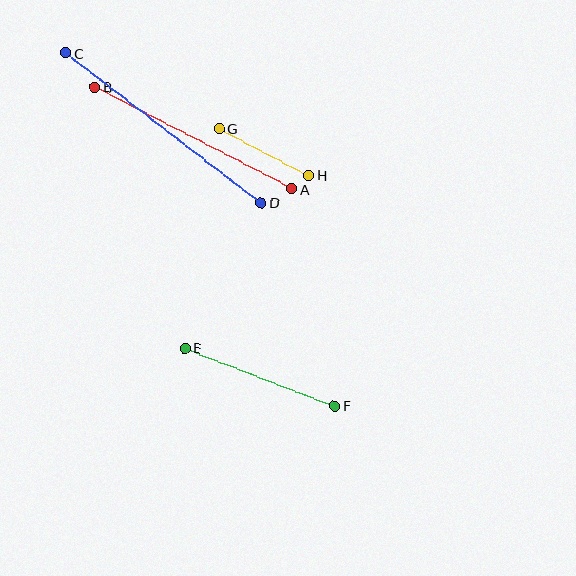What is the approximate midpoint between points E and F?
The midpoint is at approximately (260, 377) pixels.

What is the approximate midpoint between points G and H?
The midpoint is at approximately (264, 152) pixels.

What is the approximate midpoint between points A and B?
The midpoint is at approximately (193, 138) pixels.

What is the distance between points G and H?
The distance is approximately 101 pixels.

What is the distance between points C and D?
The distance is approximately 247 pixels.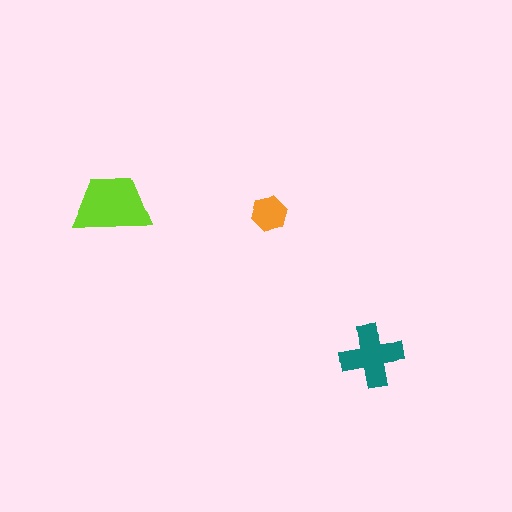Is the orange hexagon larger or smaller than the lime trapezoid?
Smaller.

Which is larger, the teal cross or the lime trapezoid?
The lime trapezoid.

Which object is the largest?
The lime trapezoid.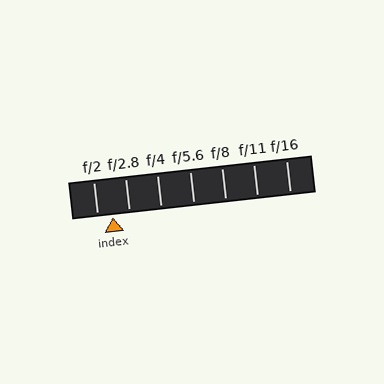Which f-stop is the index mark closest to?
The index mark is closest to f/2.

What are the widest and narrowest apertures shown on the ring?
The widest aperture shown is f/2 and the narrowest is f/16.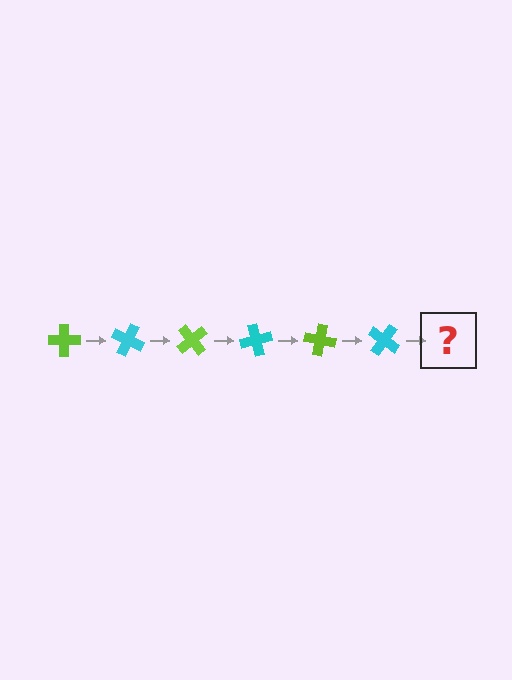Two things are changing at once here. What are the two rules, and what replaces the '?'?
The two rules are that it rotates 25 degrees each step and the color cycles through lime and cyan. The '?' should be a lime cross, rotated 150 degrees from the start.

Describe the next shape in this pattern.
It should be a lime cross, rotated 150 degrees from the start.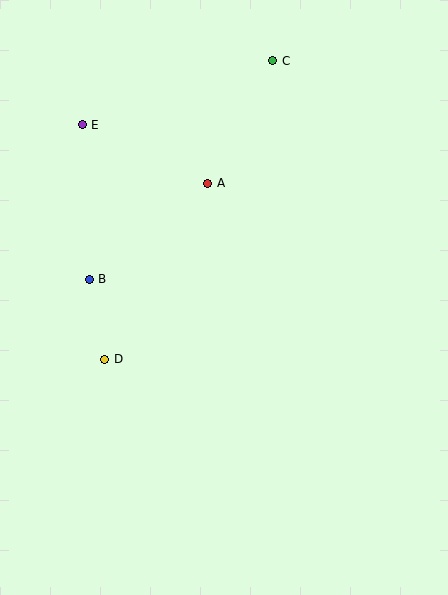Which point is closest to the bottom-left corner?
Point D is closest to the bottom-left corner.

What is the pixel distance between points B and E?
The distance between B and E is 154 pixels.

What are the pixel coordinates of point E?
Point E is at (82, 125).